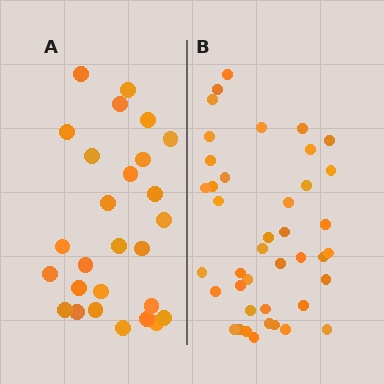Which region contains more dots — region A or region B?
Region B (the right region) has more dots.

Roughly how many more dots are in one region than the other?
Region B has approximately 15 more dots than region A.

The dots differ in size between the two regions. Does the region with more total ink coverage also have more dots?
No. Region A has more total ink coverage because its dots are larger, but region B actually contains more individual dots. Total area can be misleading — the number of items is what matters here.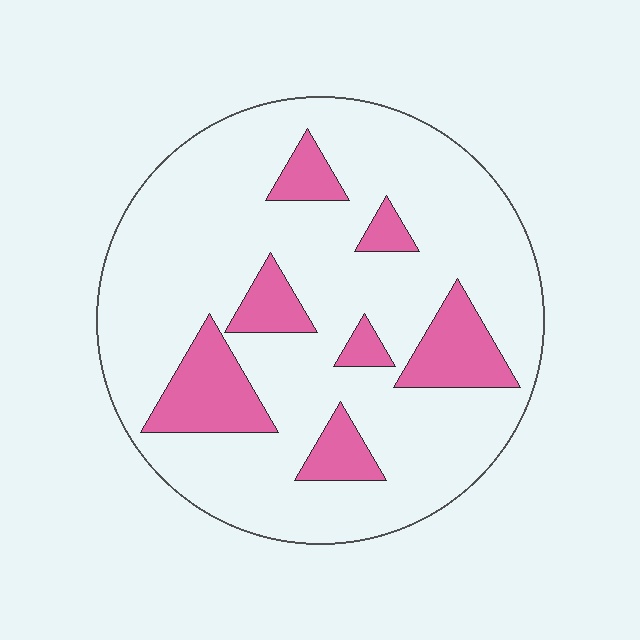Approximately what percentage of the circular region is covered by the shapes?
Approximately 20%.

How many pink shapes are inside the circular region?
7.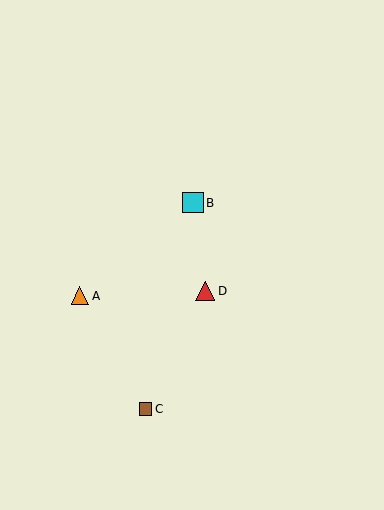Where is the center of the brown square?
The center of the brown square is at (145, 409).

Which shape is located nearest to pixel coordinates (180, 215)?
The cyan square (labeled B) at (193, 203) is nearest to that location.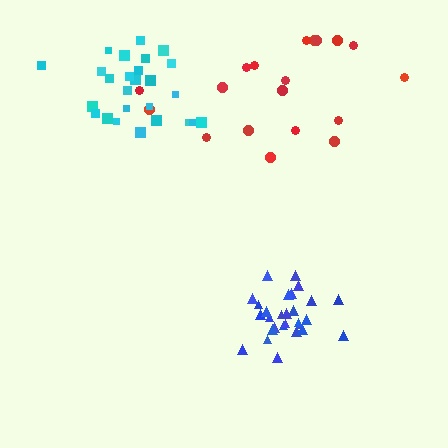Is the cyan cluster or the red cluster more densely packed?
Cyan.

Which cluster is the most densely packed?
Blue.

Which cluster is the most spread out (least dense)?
Red.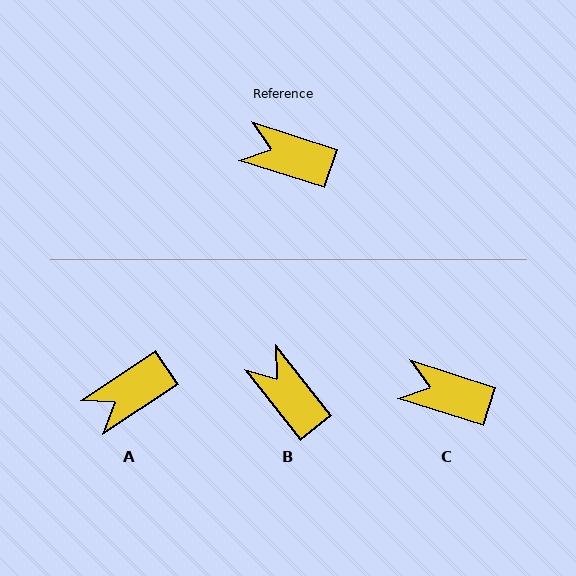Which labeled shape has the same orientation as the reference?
C.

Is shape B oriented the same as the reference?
No, it is off by about 34 degrees.